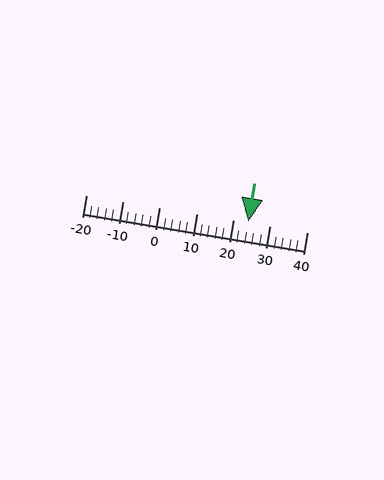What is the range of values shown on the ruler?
The ruler shows values from -20 to 40.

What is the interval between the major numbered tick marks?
The major tick marks are spaced 10 units apart.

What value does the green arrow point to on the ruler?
The green arrow points to approximately 24.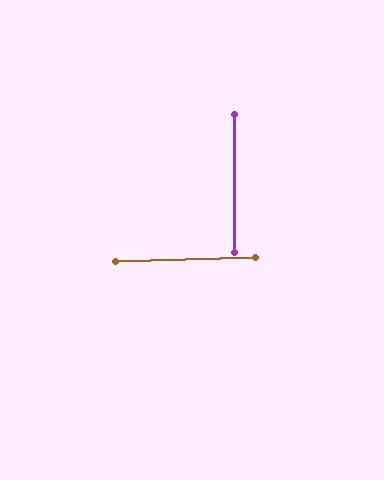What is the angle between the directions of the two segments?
Approximately 88 degrees.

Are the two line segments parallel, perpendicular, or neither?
Perpendicular — they meet at approximately 88°.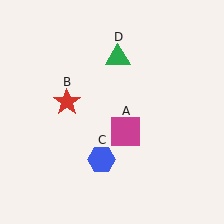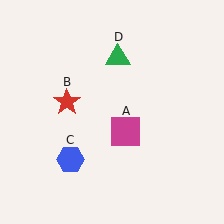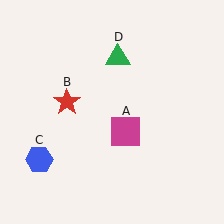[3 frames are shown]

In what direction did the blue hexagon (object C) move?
The blue hexagon (object C) moved left.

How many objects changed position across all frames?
1 object changed position: blue hexagon (object C).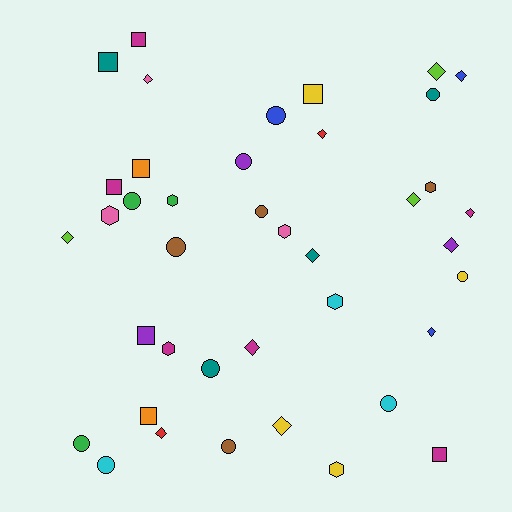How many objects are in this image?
There are 40 objects.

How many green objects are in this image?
There are 3 green objects.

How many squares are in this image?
There are 8 squares.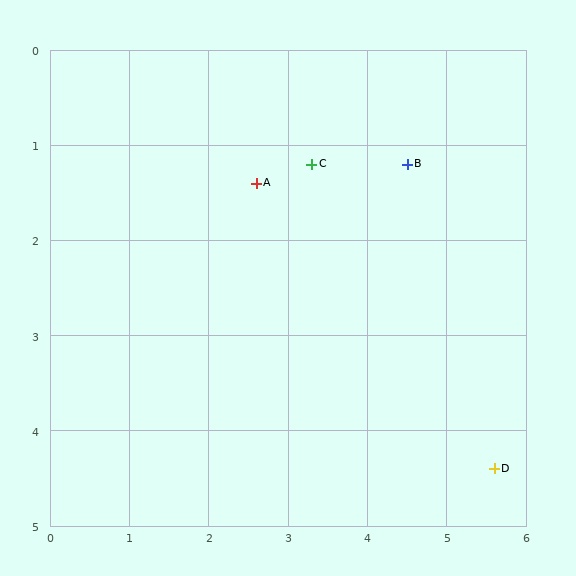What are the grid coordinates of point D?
Point D is at approximately (5.6, 4.4).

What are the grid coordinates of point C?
Point C is at approximately (3.3, 1.2).